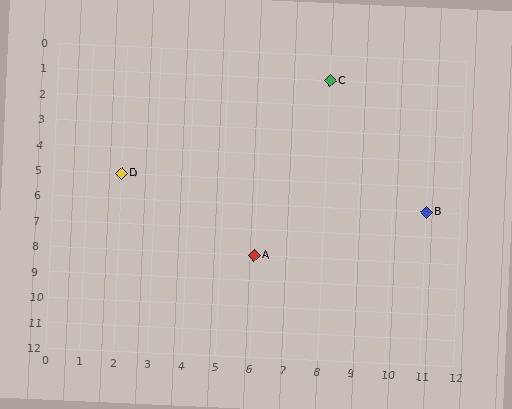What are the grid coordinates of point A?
Point A is at grid coordinates (6, 8).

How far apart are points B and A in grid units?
Points B and A are 5 columns and 2 rows apart (about 5.4 grid units diagonally).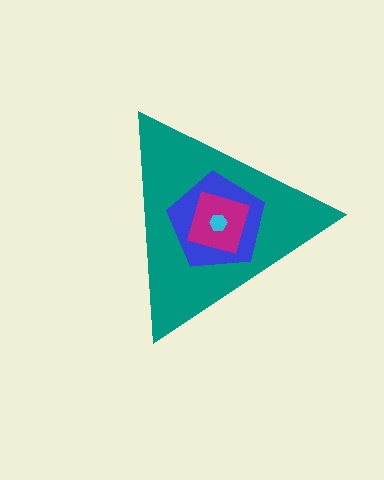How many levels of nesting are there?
4.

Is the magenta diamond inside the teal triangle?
Yes.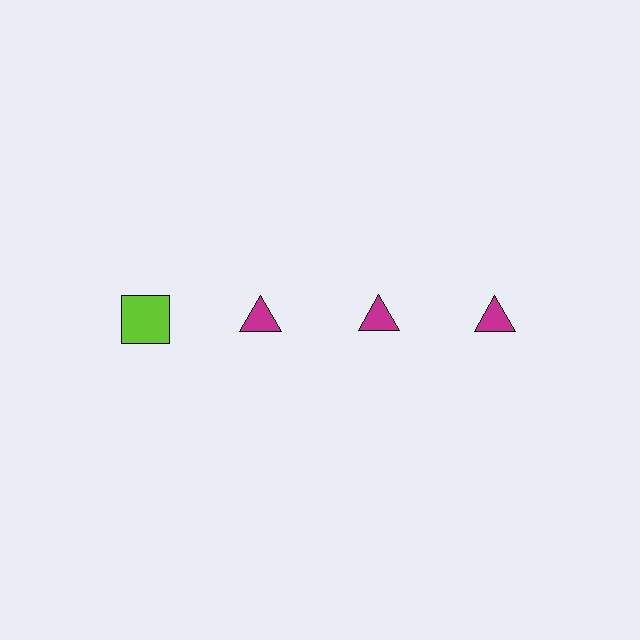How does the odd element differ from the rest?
It differs in both color (lime instead of magenta) and shape (square instead of triangle).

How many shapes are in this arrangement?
There are 4 shapes arranged in a grid pattern.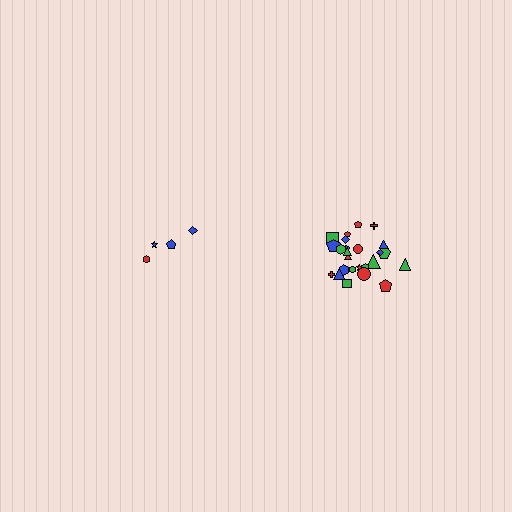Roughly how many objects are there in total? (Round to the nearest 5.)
Roughly 30 objects in total.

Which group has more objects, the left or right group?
The right group.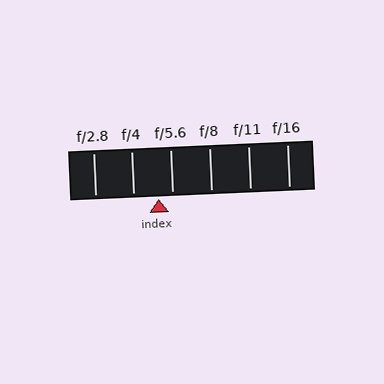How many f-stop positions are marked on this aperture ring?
There are 6 f-stop positions marked.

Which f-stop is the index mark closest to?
The index mark is closest to f/5.6.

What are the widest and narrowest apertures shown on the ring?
The widest aperture shown is f/2.8 and the narrowest is f/16.